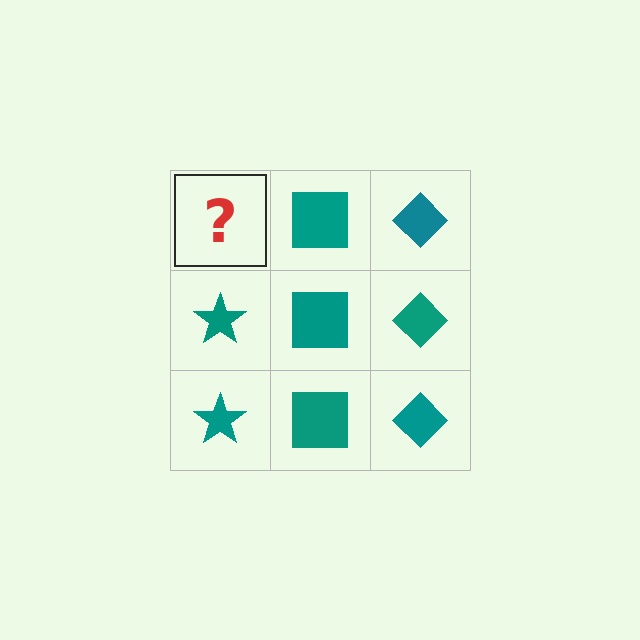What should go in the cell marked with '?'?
The missing cell should contain a teal star.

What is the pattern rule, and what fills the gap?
The rule is that each column has a consistent shape. The gap should be filled with a teal star.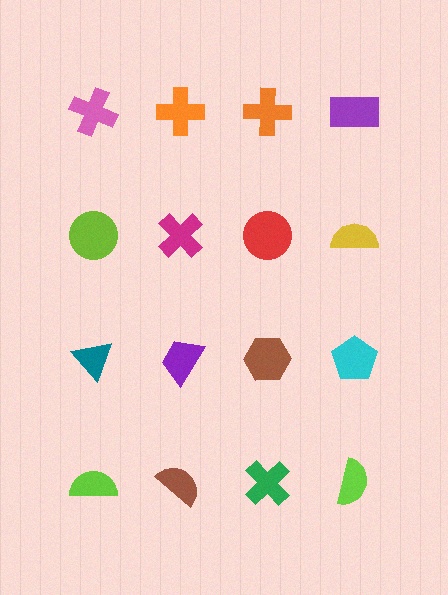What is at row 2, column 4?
A yellow semicircle.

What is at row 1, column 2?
An orange cross.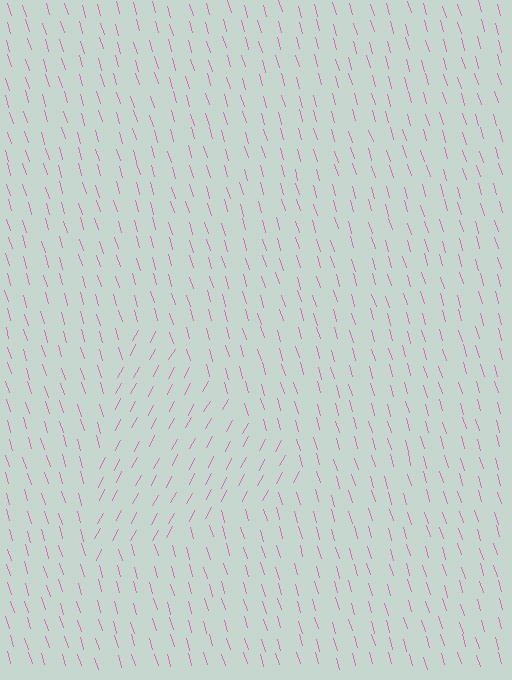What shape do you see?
I see a triangle.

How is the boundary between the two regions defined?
The boundary is defined purely by a change in line orientation (approximately 45 degrees difference). All lines are the same color and thickness.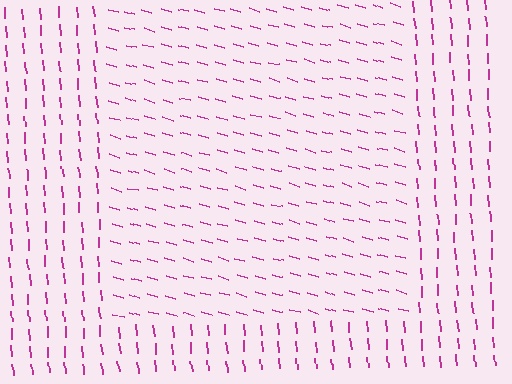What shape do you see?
I see a rectangle.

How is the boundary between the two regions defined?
The boundary is defined purely by a change in line orientation (approximately 69 degrees difference). All lines are the same color and thickness.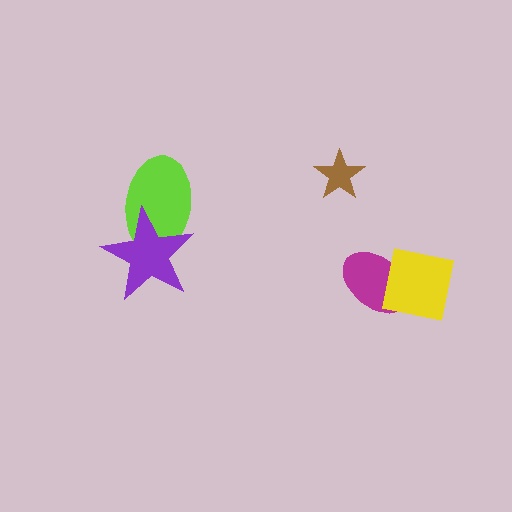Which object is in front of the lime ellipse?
The purple star is in front of the lime ellipse.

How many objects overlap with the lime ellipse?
1 object overlaps with the lime ellipse.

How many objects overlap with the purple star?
1 object overlaps with the purple star.